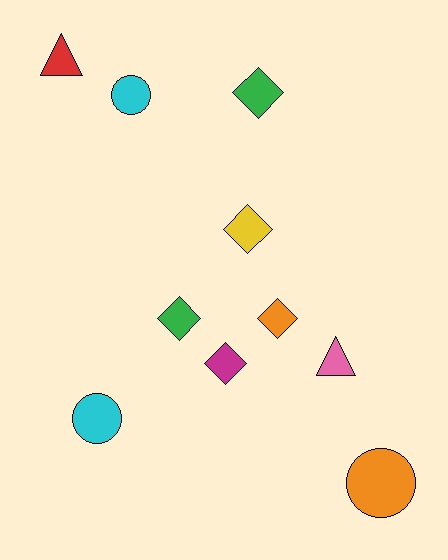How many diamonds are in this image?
There are 5 diamonds.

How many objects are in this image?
There are 10 objects.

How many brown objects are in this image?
There are no brown objects.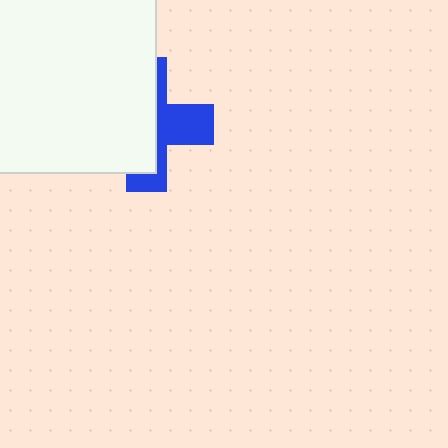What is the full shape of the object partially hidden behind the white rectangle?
The partially hidden object is a blue cross.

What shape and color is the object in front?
The object in front is a white rectangle.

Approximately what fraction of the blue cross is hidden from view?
Roughly 59% of the blue cross is hidden behind the white rectangle.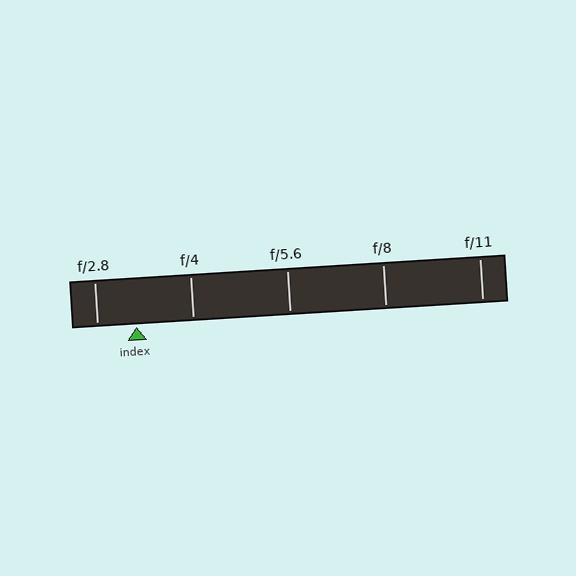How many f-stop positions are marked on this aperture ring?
There are 5 f-stop positions marked.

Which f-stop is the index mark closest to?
The index mark is closest to f/2.8.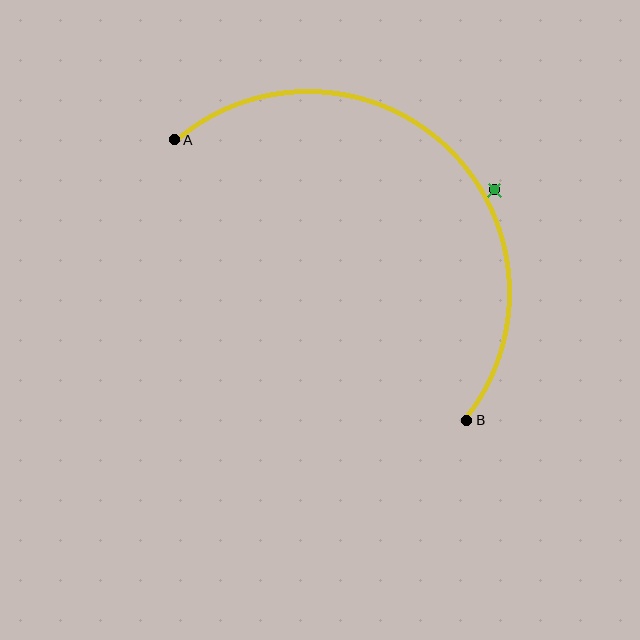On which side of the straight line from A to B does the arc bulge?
The arc bulges above and to the right of the straight line connecting A and B.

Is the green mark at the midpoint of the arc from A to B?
No — the green mark does not lie on the arc at all. It sits slightly outside the curve.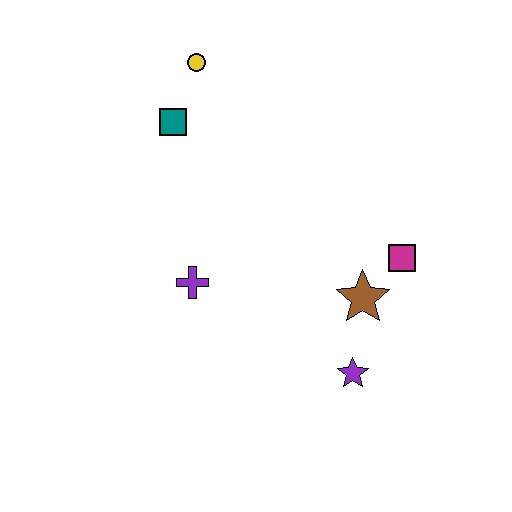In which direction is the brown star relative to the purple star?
The brown star is above the purple star.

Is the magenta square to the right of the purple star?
Yes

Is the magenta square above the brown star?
Yes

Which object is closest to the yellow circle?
The teal square is closest to the yellow circle.